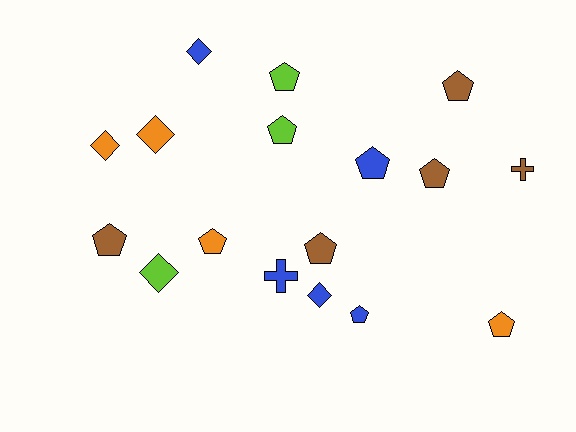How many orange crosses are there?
There are no orange crosses.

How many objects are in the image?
There are 17 objects.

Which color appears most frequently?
Blue, with 5 objects.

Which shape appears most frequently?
Pentagon, with 10 objects.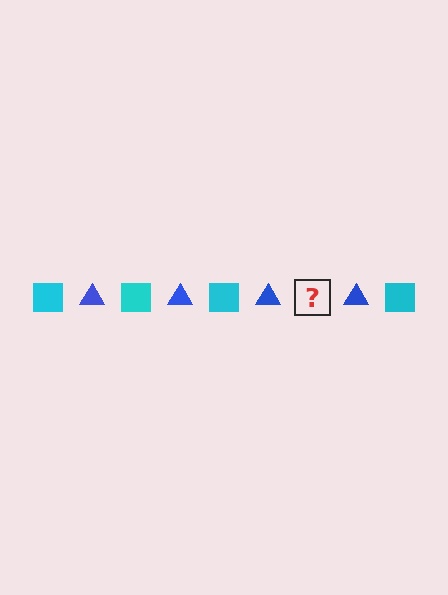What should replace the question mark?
The question mark should be replaced with a cyan square.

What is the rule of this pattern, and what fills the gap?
The rule is that the pattern alternates between cyan square and blue triangle. The gap should be filled with a cyan square.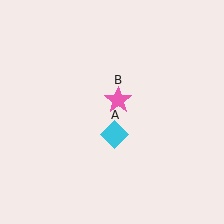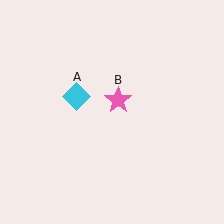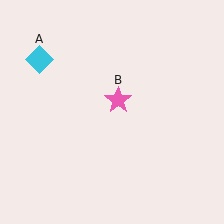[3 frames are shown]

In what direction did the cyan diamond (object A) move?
The cyan diamond (object A) moved up and to the left.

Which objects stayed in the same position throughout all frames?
Pink star (object B) remained stationary.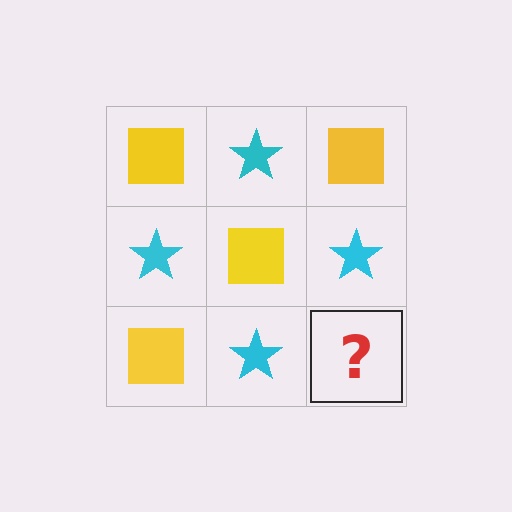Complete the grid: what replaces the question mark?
The question mark should be replaced with a yellow square.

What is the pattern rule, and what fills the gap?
The rule is that it alternates yellow square and cyan star in a checkerboard pattern. The gap should be filled with a yellow square.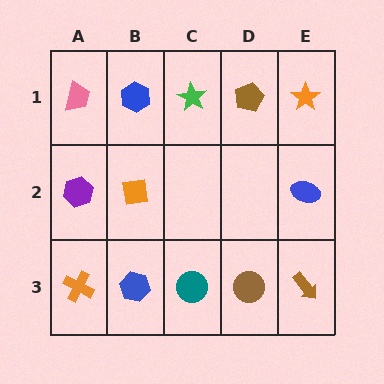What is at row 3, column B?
A blue hexagon.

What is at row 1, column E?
An orange star.